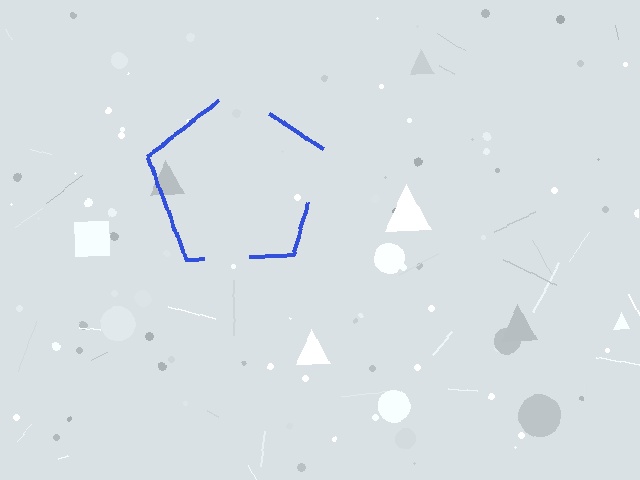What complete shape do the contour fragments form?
The contour fragments form a pentagon.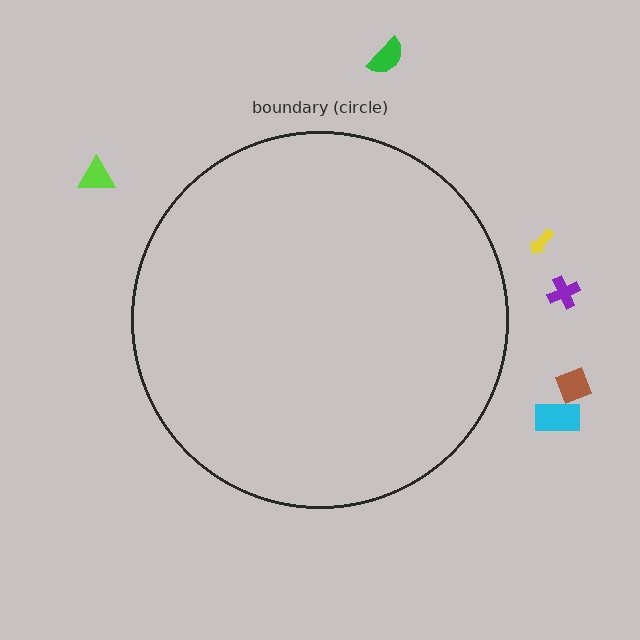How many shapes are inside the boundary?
0 inside, 6 outside.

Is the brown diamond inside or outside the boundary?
Outside.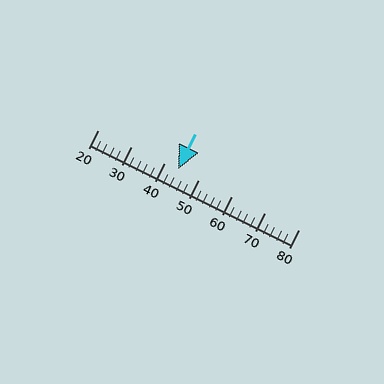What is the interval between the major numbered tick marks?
The major tick marks are spaced 10 units apart.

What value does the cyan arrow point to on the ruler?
The cyan arrow points to approximately 44.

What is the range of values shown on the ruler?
The ruler shows values from 20 to 80.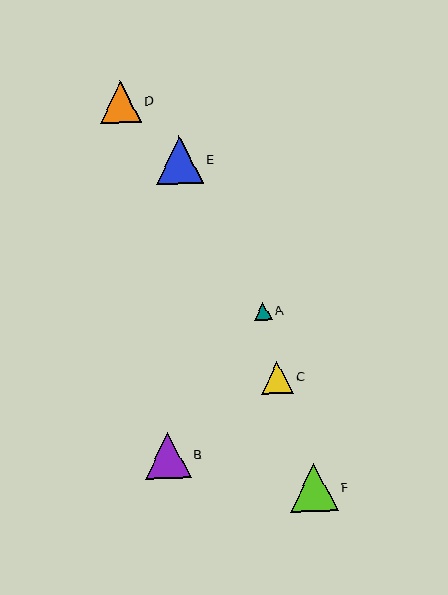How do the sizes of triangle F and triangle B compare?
Triangle F and triangle B are approximately the same size.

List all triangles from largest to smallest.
From largest to smallest: E, F, B, D, C, A.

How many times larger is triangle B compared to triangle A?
Triangle B is approximately 2.5 times the size of triangle A.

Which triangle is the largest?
Triangle E is the largest with a size of approximately 48 pixels.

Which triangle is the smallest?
Triangle A is the smallest with a size of approximately 18 pixels.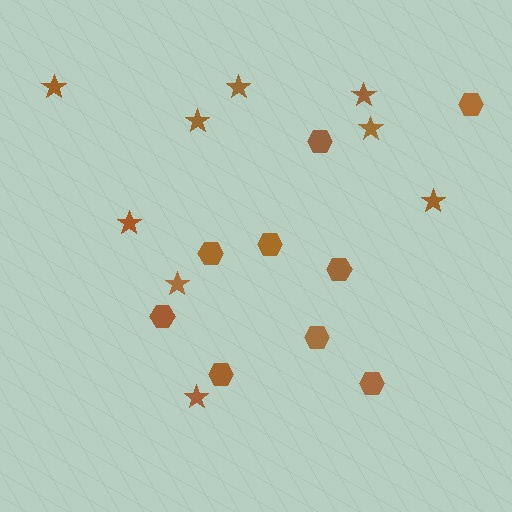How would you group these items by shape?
There are 2 groups: one group of hexagons (9) and one group of stars (9).